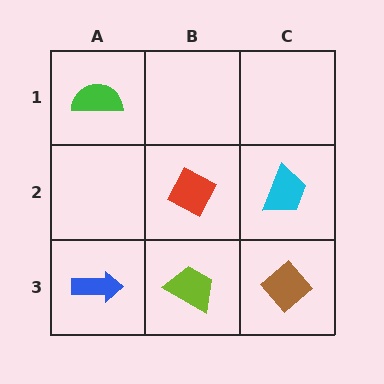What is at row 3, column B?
A lime trapezoid.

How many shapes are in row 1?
1 shape.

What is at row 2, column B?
A red diamond.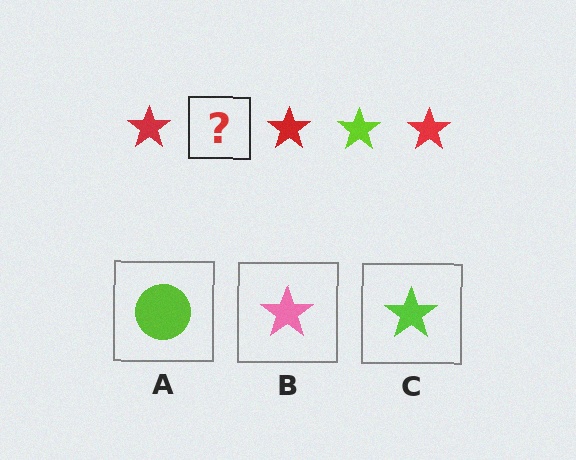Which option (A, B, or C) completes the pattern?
C.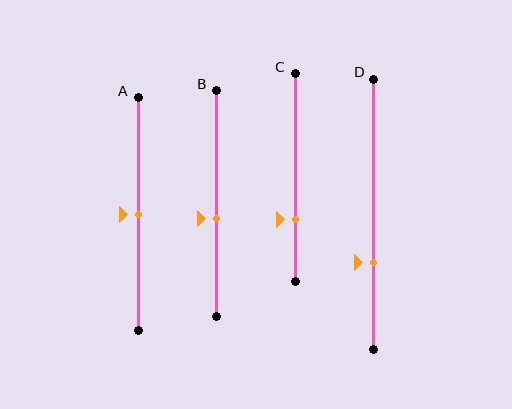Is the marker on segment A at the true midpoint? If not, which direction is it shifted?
Yes, the marker on segment A is at the true midpoint.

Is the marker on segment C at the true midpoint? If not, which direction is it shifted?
No, the marker on segment C is shifted downward by about 20% of the segment length.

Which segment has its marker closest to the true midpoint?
Segment A has its marker closest to the true midpoint.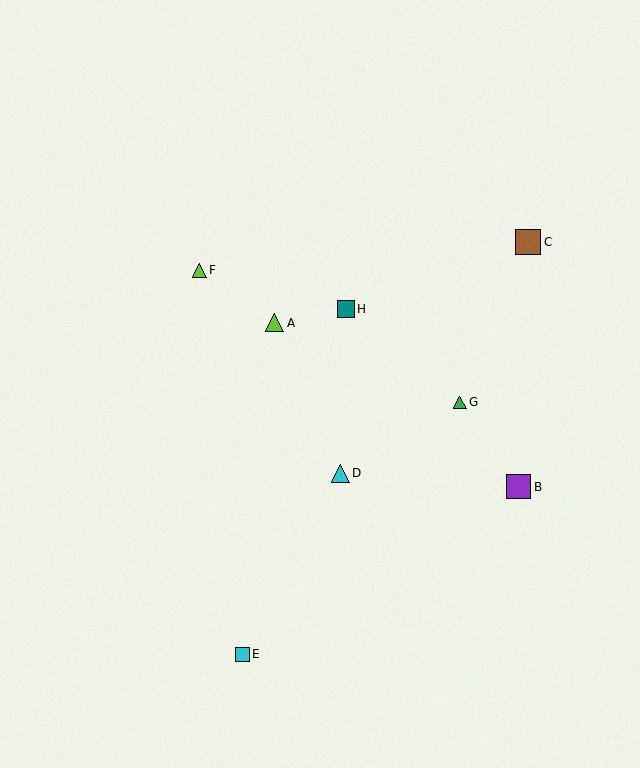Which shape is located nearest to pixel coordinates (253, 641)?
The cyan square (labeled E) at (242, 654) is nearest to that location.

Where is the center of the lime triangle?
The center of the lime triangle is at (199, 270).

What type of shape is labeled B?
Shape B is a purple square.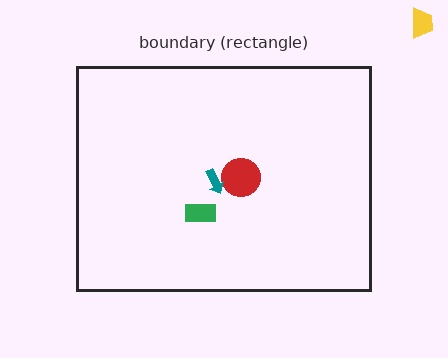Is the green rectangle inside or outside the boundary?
Inside.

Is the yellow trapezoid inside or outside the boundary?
Outside.